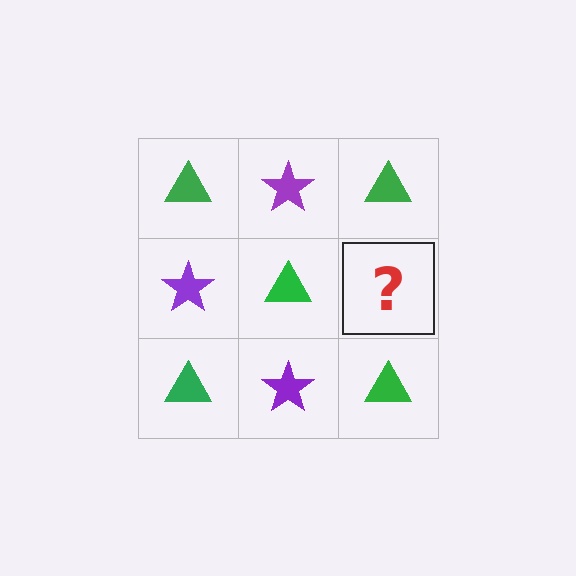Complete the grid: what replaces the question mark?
The question mark should be replaced with a purple star.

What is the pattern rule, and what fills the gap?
The rule is that it alternates green triangle and purple star in a checkerboard pattern. The gap should be filled with a purple star.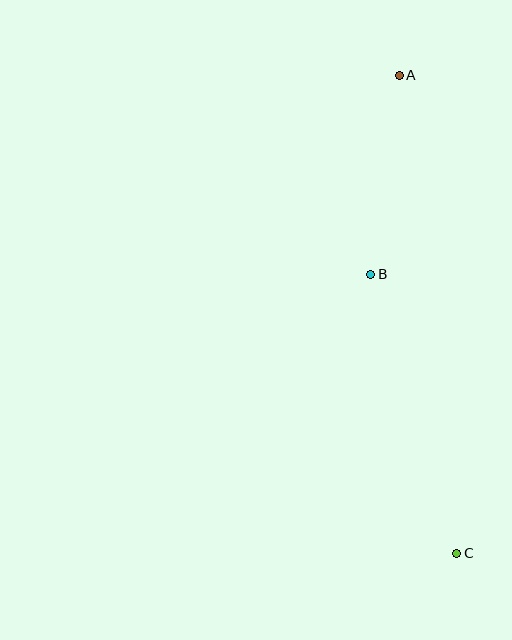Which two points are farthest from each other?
Points A and C are farthest from each other.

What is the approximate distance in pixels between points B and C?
The distance between B and C is approximately 292 pixels.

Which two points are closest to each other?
Points A and B are closest to each other.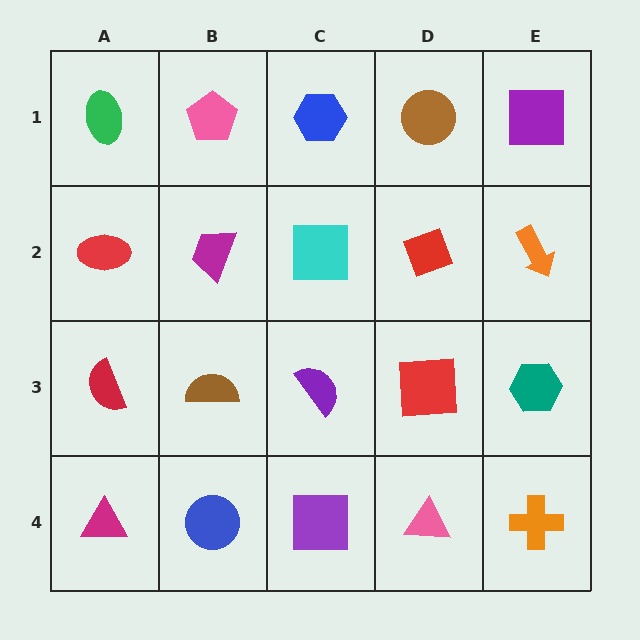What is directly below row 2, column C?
A purple semicircle.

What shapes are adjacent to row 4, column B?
A brown semicircle (row 3, column B), a magenta triangle (row 4, column A), a purple square (row 4, column C).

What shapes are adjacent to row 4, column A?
A red semicircle (row 3, column A), a blue circle (row 4, column B).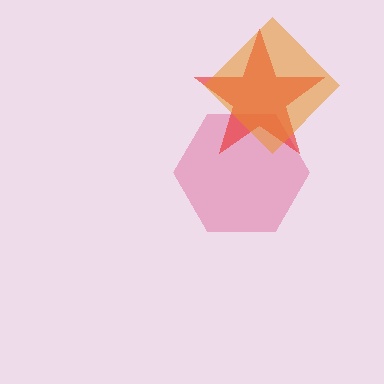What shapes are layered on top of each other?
The layered shapes are: a pink hexagon, a red star, an orange diamond.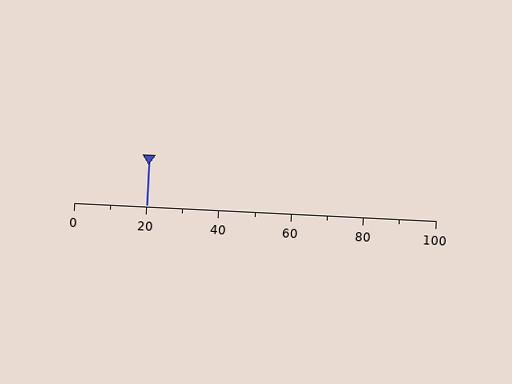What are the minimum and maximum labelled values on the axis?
The axis runs from 0 to 100.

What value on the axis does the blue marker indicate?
The marker indicates approximately 20.